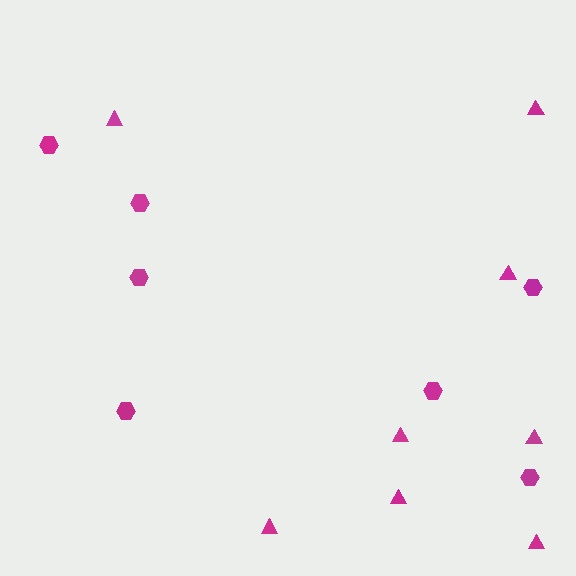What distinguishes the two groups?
There are 2 groups: one group of triangles (8) and one group of hexagons (7).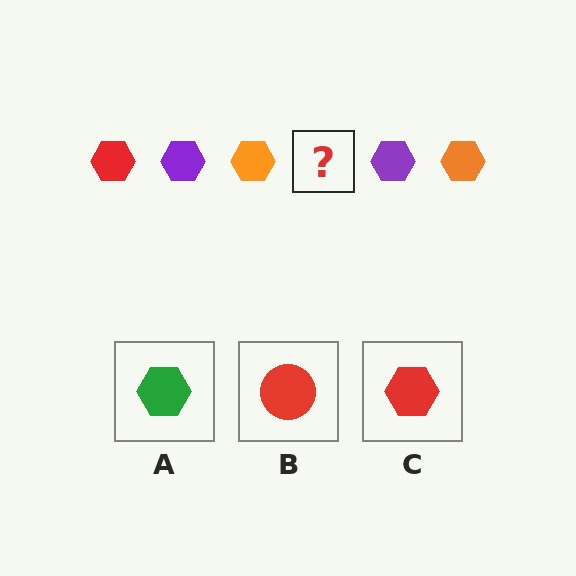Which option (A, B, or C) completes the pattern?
C.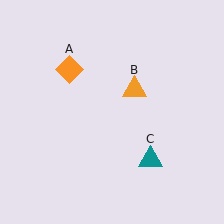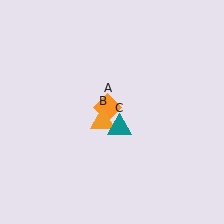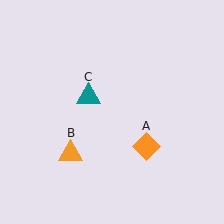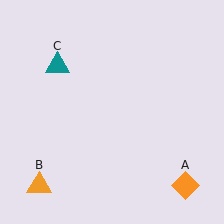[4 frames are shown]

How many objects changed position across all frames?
3 objects changed position: orange diamond (object A), orange triangle (object B), teal triangle (object C).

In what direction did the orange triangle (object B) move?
The orange triangle (object B) moved down and to the left.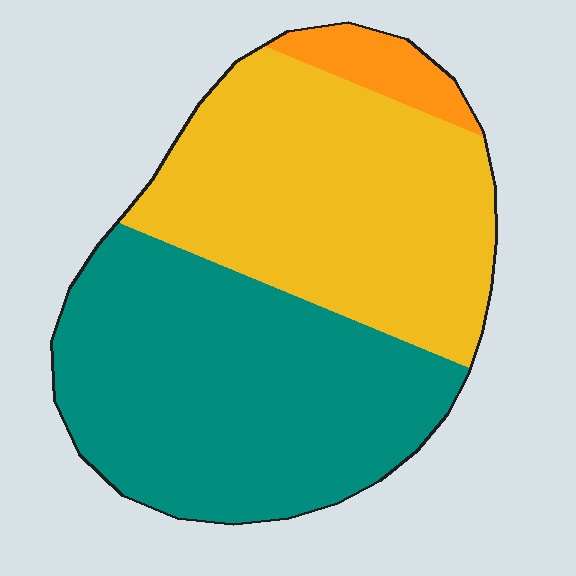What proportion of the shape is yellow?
Yellow covers roughly 45% of the shape.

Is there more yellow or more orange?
Yellow.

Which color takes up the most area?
Teal, at roughly 50%.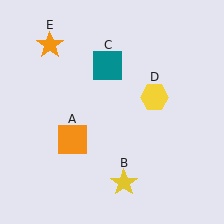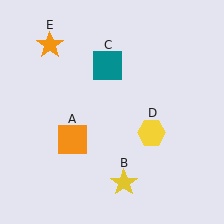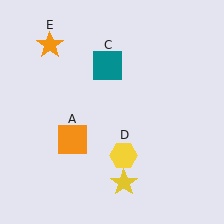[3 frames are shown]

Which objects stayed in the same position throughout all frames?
Orange square (object A) and yellow star (object B) and teal square (object C) and orange star (object E) remained stationary.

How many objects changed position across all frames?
1 object changed position: yellow hexagon (object D).